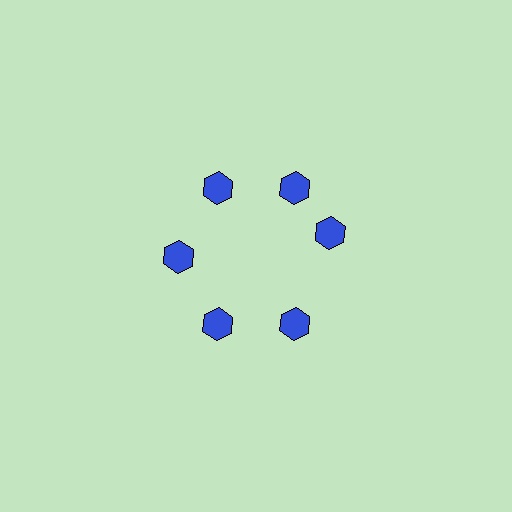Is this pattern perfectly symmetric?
No. The 6 blue hexagons are arranged in a ring, but one element near the 3 o'clock position is rotated out of alignment along the ring, breaking the 6-fold rotational symmetry.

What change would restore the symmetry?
The symmetry would be restored by rotating it back into even spacing with its neighbors so that all 6 hexagons sit at equal angles and equal distance from the center.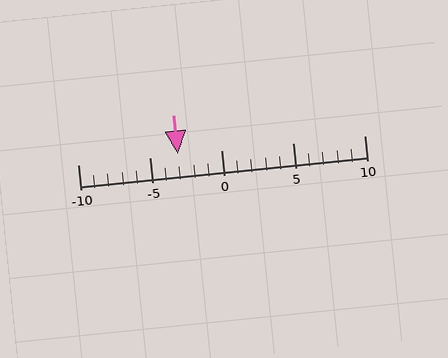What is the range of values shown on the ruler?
The ruler shows values from -10 to 10.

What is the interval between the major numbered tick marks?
The major tick marks are spaced 5 units apart.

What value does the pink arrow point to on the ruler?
The pink arrow points to approximately -3.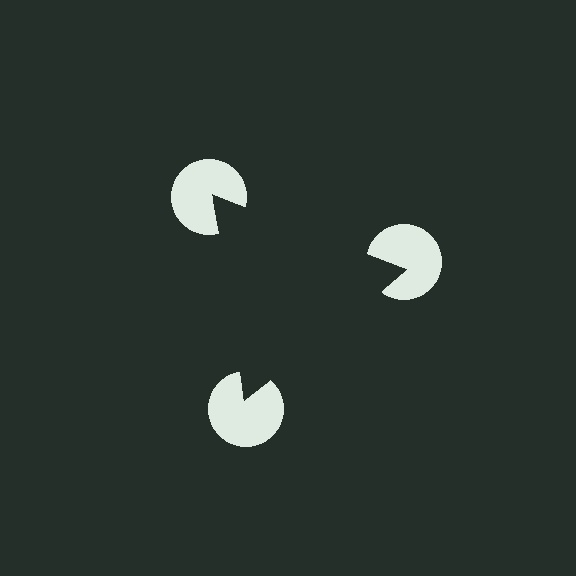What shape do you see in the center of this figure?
An illusory triangle — its edges are inferred from the aligned wedge cuts in the pac-man discs, not physically drawn.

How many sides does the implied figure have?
3 sides.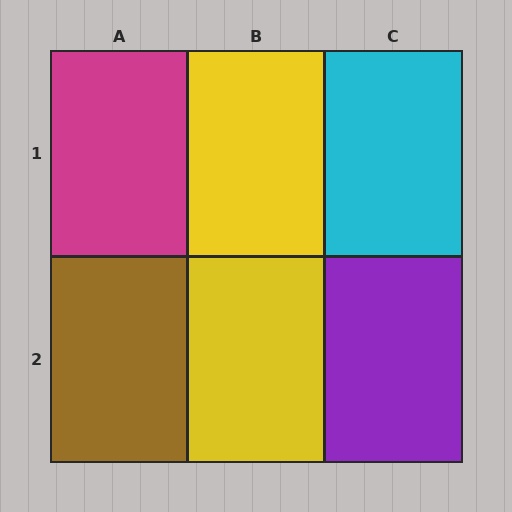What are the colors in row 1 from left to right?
Magenta, yellow, cyan.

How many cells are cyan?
1 cell is cyan.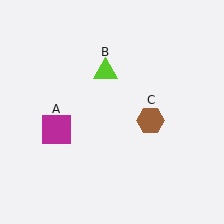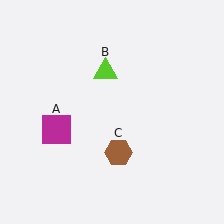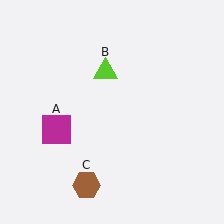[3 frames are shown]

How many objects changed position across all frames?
1 object changed position: brown hexagon (object C).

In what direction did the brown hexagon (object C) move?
The brown hexagon (object C) moved down and to the left.